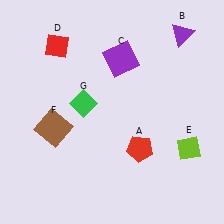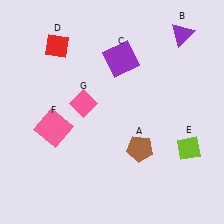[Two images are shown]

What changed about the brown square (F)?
In Image 1, F is brown. In Image 2, it changed to pink.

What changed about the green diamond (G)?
In Image 1, G is green. In Image 2, it changed to pink.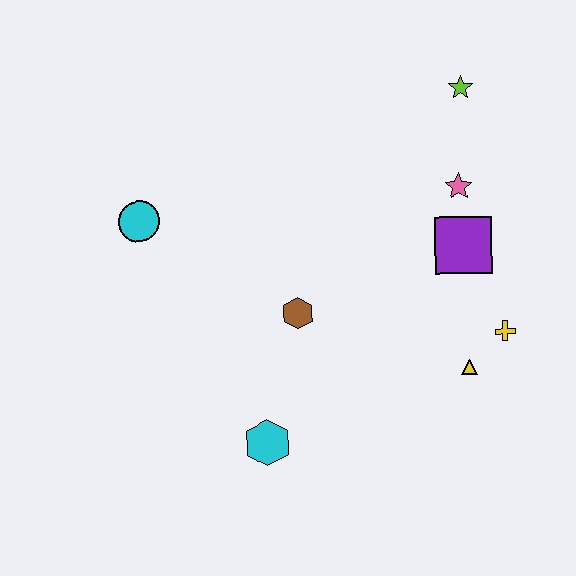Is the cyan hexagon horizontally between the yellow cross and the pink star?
No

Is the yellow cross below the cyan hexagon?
No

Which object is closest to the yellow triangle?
The yellow cross is closest to the yellow triangle.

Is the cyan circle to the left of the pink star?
Yes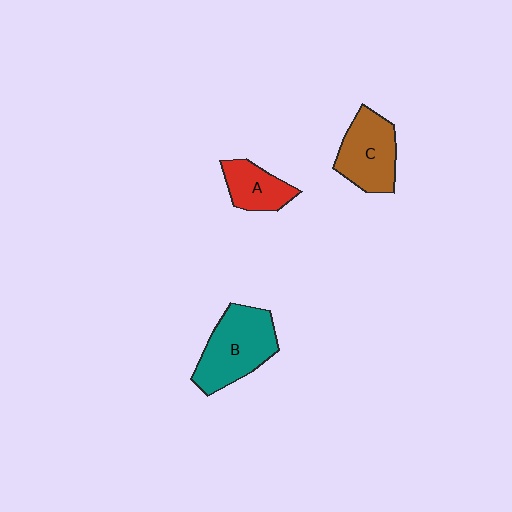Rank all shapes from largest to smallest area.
From largest to smallest: B (teal), C (brown), A (red).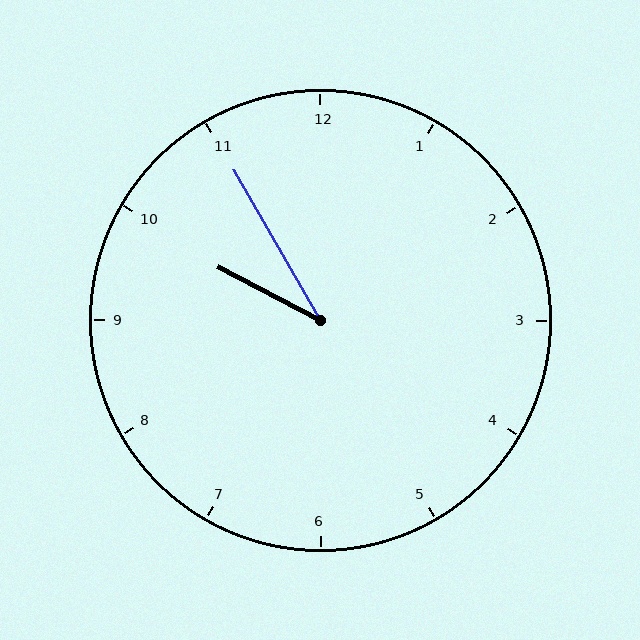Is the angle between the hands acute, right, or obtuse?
It is acute.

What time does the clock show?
9:55.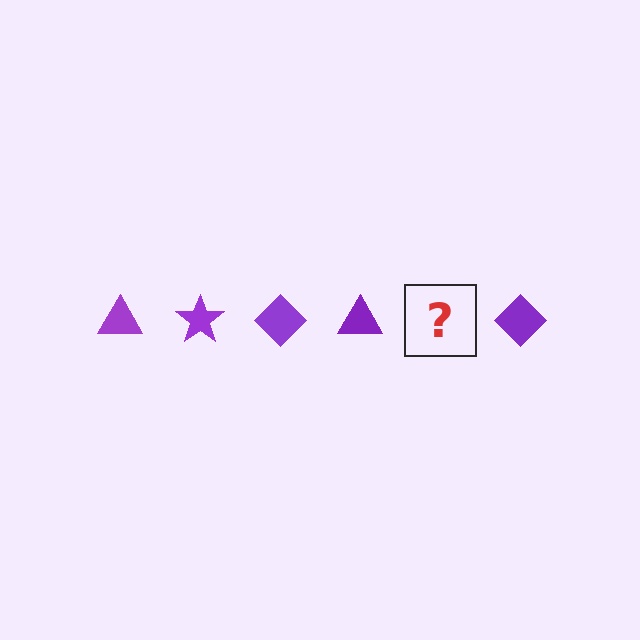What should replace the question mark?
The question mark should be replaced with a purple star.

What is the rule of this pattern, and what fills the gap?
The rule is that the pattern cycles through triangle, star, diamond shapes in purple. The gap should be filled with a purple star.